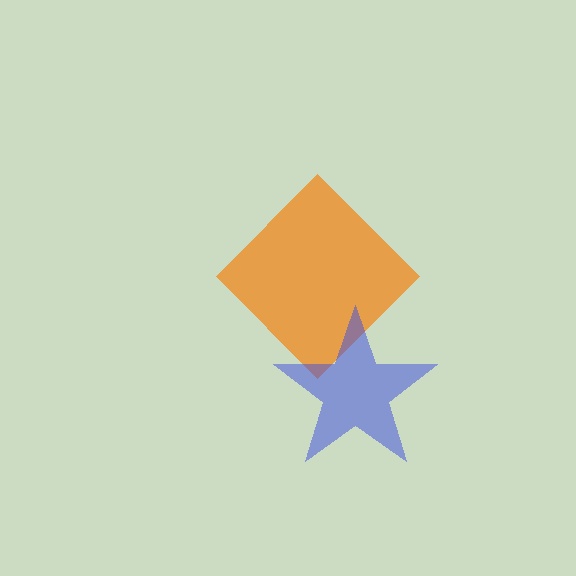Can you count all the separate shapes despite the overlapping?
Yes, there are 2 separate shapes.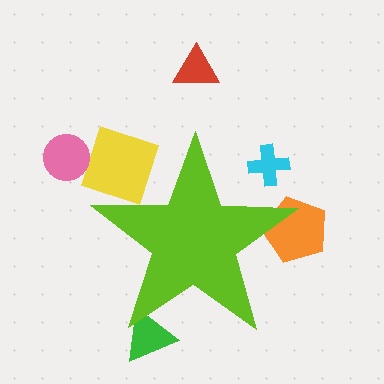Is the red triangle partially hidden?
No, the red triangle is fully visible.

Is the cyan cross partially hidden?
Yes, the cyan cross is partially hidden behind the lime star.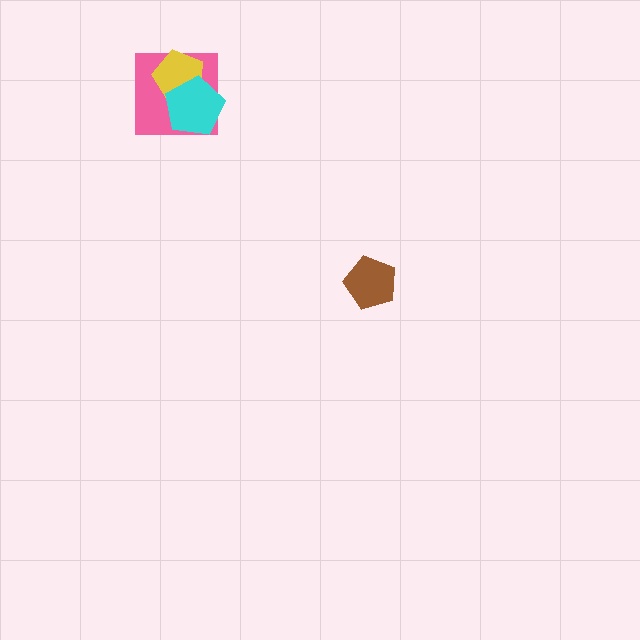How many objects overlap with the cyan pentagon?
2 objects overlap with the cyan pentagon.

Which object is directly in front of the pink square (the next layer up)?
The yellow pentagon is directly in front of the pink square.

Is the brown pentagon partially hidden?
No, no other shape covers it.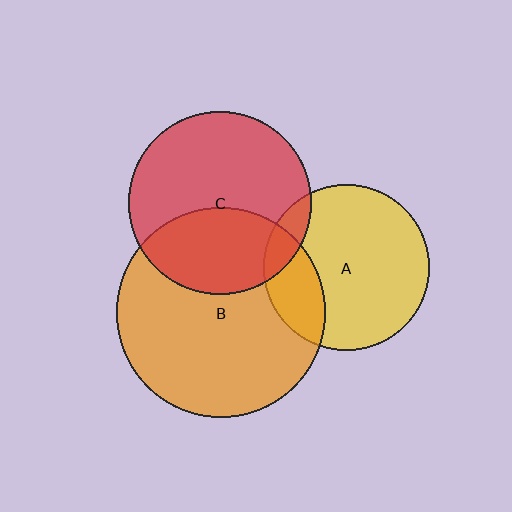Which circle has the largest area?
Circle B (orange).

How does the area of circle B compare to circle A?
Approximately 1.6 times.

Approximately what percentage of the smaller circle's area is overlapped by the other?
Approximately 25%.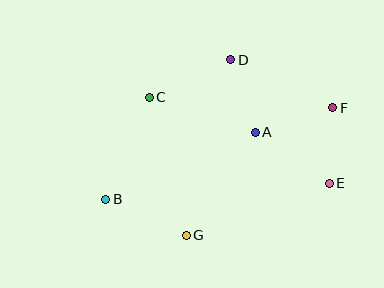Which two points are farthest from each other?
Points B and F are farthest from each other.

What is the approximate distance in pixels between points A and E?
The distance between A and E is approximately 90 pixels.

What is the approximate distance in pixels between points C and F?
The distance between C and F is approximately 184 pixels.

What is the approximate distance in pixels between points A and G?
The distance between A and G is approximately 124 pixels.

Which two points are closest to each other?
Points E and F are closest to each other.